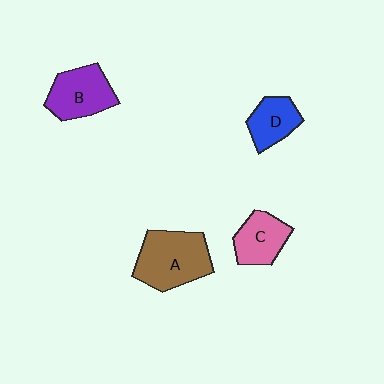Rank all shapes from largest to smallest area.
From largest to smallest: A (brown), B (purple), C (pink), D (blue).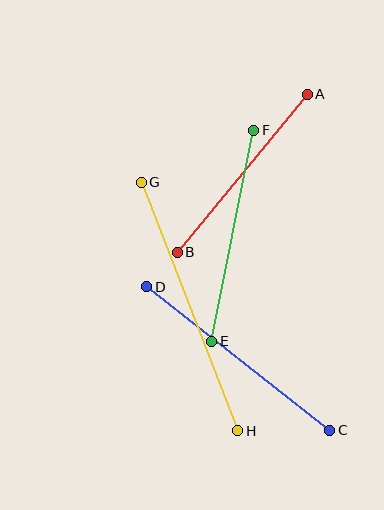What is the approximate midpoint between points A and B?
The midpoint is at approximately (242, 173) pixels.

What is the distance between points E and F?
The distance is approximately 215 pixels.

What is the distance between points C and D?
The distance is approximately 233 pixels.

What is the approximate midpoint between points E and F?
The midpoint is at approximately (233, 236) pixels.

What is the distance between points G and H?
The distance is approximately 267 pixels.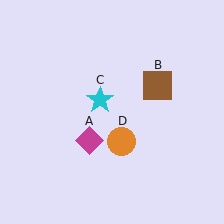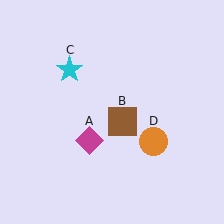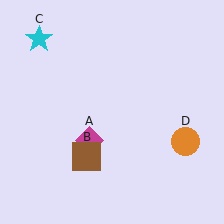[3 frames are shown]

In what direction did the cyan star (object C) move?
The cyan star (object C) moved up and to the left.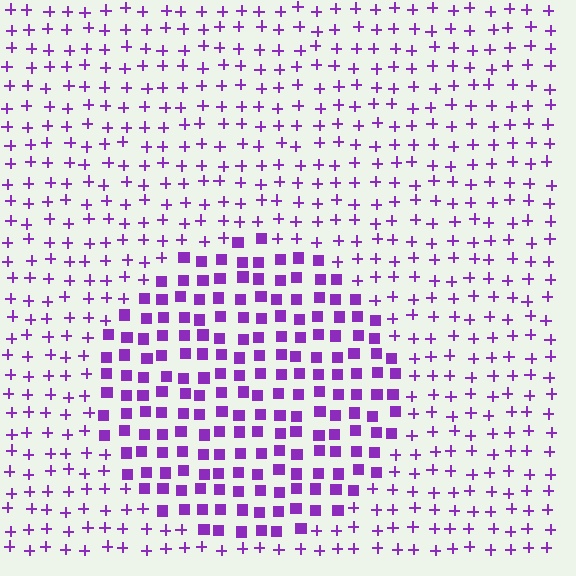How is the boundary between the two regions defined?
The boundary is defined by a change in element shape: squares inside vs. plus signs outside. All elements share the same color and spacing.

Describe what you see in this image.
The image is filled with small purple elements arranged in a uniform grid. A circle-shaped region contains squares, while the surrounding area contains plus signs. The boundary is defined purely by the change in element shape.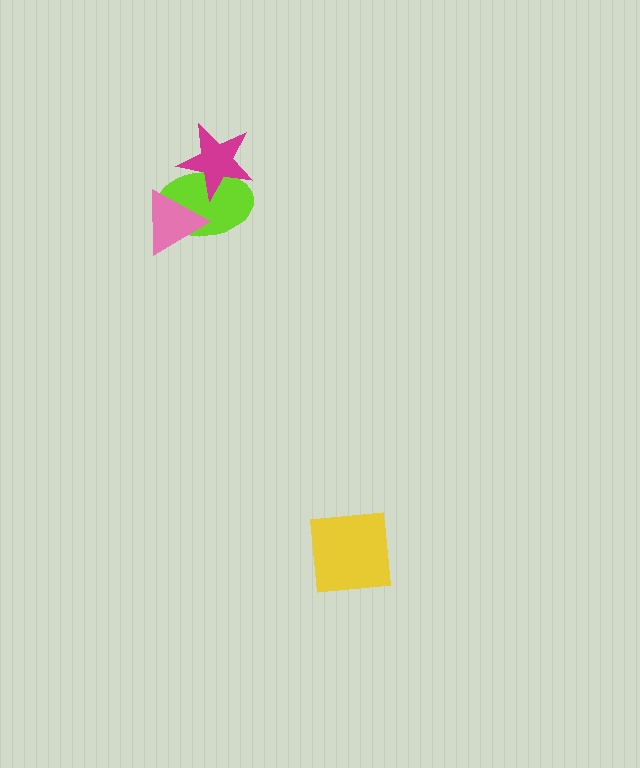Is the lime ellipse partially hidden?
Yes, it is partially covered by another shape.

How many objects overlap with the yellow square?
0 objects overlap with the yellow square.